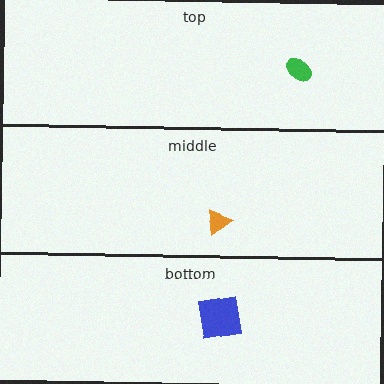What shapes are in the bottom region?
The blue square.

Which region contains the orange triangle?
The middle region.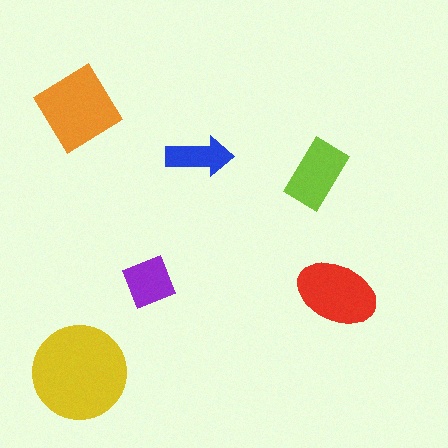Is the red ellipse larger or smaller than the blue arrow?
Larger.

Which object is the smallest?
The blue arrow.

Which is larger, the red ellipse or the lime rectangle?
The red ellipse.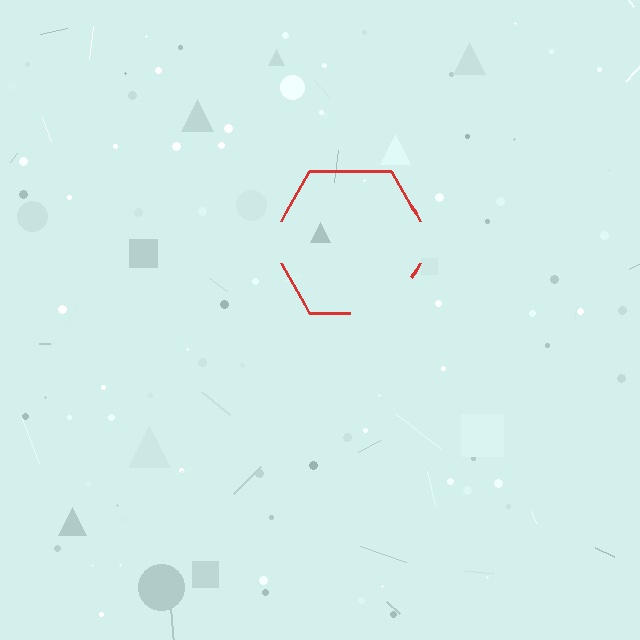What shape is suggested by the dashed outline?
The dashed outline suggests a hexagon.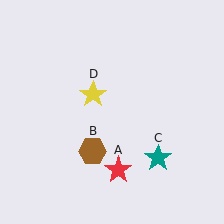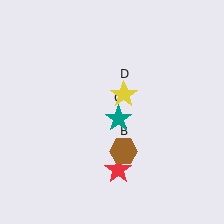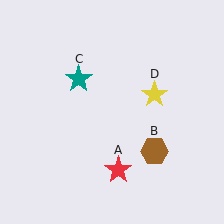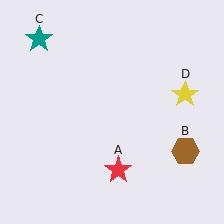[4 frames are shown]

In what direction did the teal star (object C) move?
The teal star (object C) moved up and to the left.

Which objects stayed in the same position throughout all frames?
Red star (object A) remained stationary.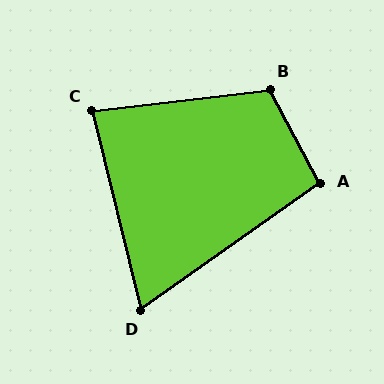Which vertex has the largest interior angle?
B, at approximately 111 degrees.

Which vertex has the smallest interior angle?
D, at approximately 69 degrees.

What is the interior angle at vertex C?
Approximately 83 degrees (acute).